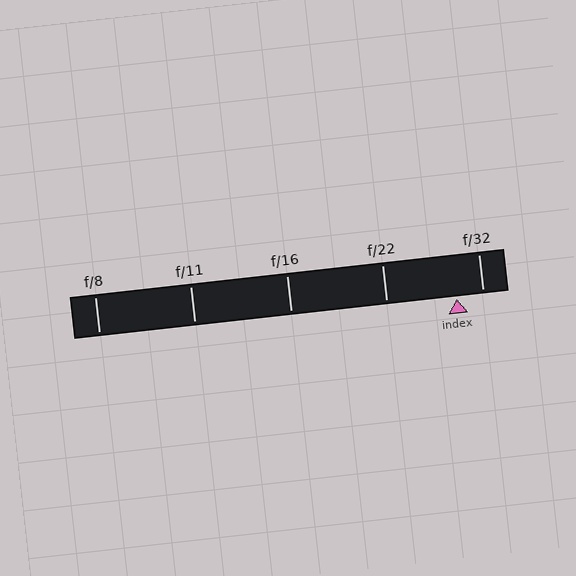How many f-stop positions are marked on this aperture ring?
There are 5 f-stop positions marked.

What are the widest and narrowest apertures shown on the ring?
The widest aperture shown is f/8 and the narrowest is f/32.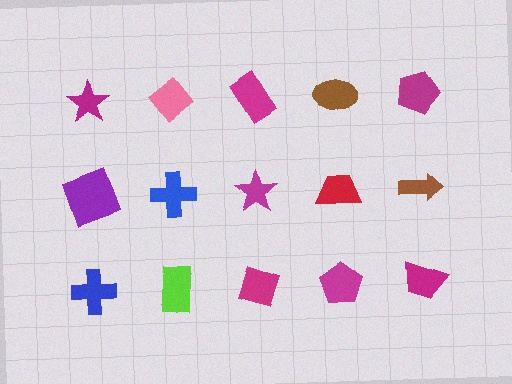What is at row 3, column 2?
A lime rectangle.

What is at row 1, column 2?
A pink diamond.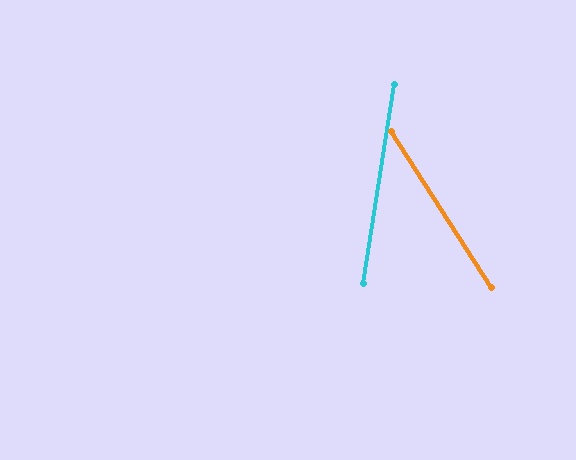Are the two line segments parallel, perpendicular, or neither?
Neither parallel nor perpendicular — they differ by about 41°.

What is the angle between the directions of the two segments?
Approximately 41 degrees.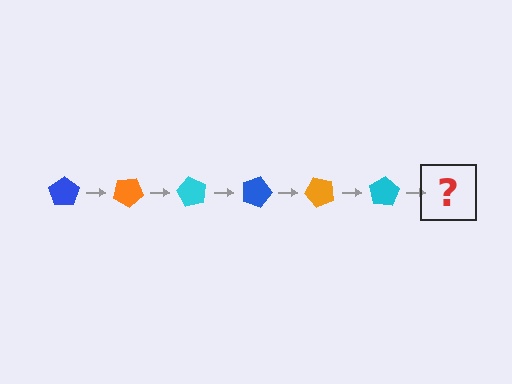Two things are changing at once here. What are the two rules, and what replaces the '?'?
The two rules are that it rotates 30 degrees each step and the color cycles through blue, orange, and cyan. The '?' should be a blue pentagon, rotated 180 degrees from the start.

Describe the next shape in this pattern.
It should be a blue pentagon, rotated 180 degrees from the start.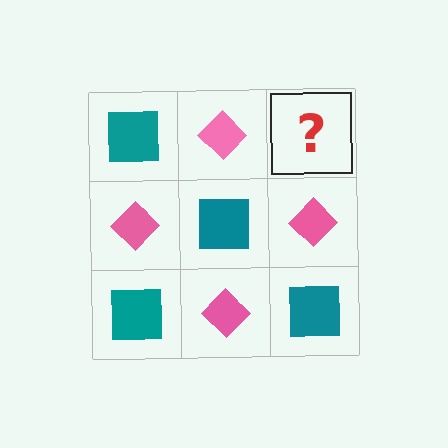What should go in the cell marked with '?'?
The missing cell should contain a teal square.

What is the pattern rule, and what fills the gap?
The rule is that it alternates teal square and pink diamond in a checkerboard pattern. The gap should be filled with a teal square.